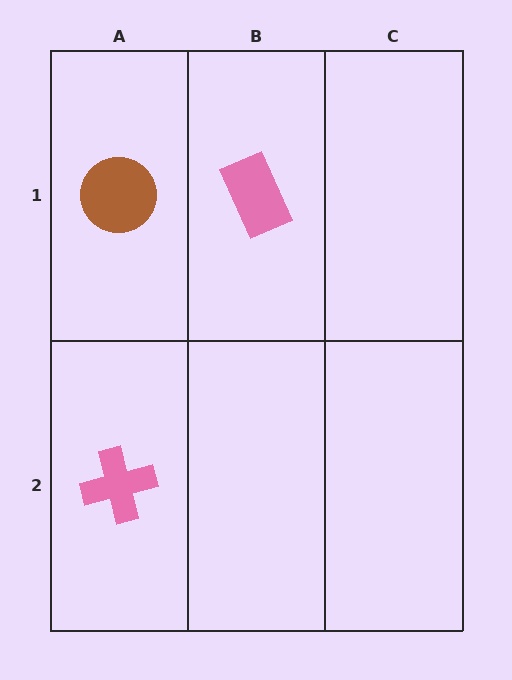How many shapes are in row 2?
1 shape.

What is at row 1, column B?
A pink rectangle.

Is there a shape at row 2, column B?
No, that cell is empty.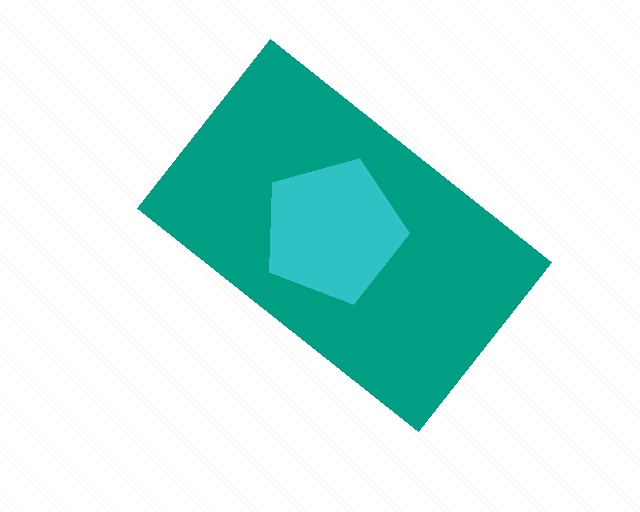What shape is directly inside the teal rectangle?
The cyan pentagon.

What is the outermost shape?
The teal rectangle.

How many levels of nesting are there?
2.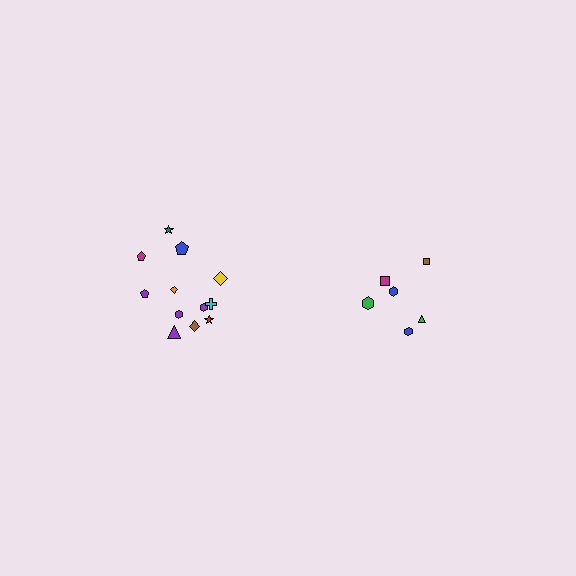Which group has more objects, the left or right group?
The left group.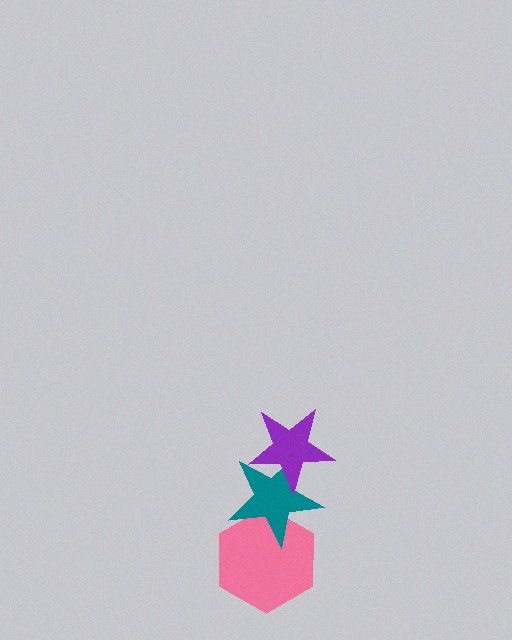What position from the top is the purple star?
The purple star is 1st from the top.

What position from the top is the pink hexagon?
The pink hexagon is 3rd from the top.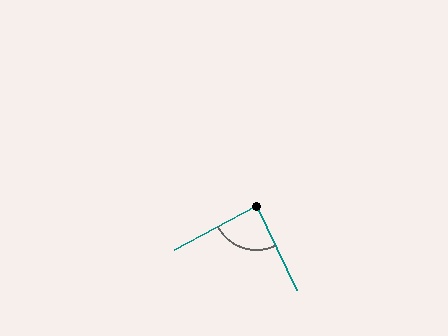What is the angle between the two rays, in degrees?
Approximately 88 degrees.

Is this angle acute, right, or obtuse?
It is approximately a right angle.